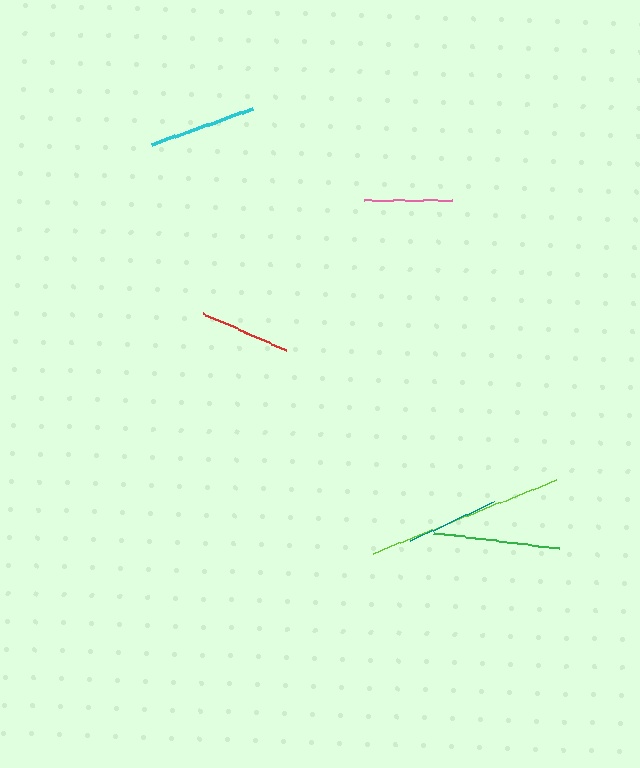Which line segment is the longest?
The lime line is the longest at approximately 198 pixels.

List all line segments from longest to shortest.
From longest to shortest: lime, green, cyan, teal, red, pink.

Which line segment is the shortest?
The pink line is the shortest at approximately 89 pixels.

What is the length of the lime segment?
The lime segment is approximately 198 pixels long.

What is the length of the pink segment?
The pink segment is approximately 89 pixels long.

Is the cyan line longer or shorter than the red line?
The cyan line is longer than the red line.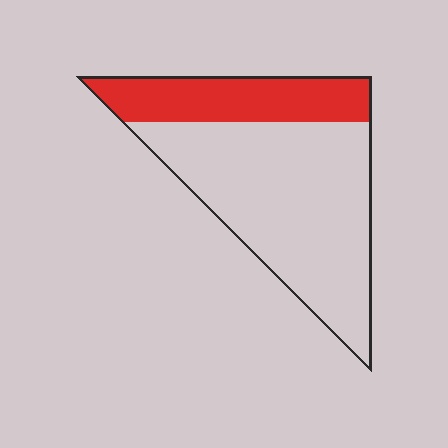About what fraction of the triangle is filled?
About one quarter (1/4).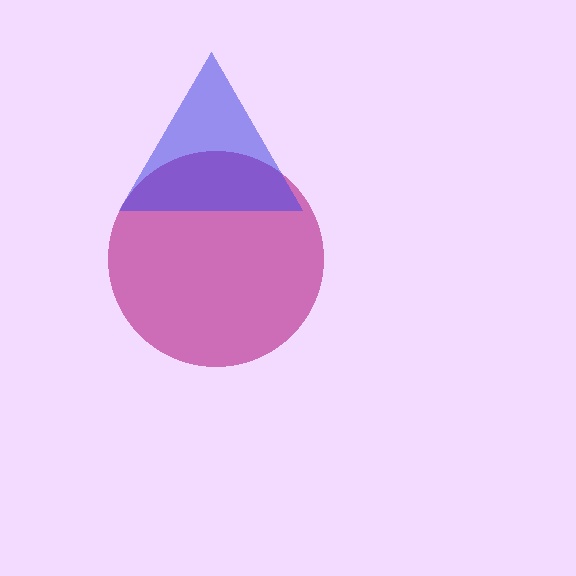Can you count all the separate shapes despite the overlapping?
Yes, there are 2 separate shapes.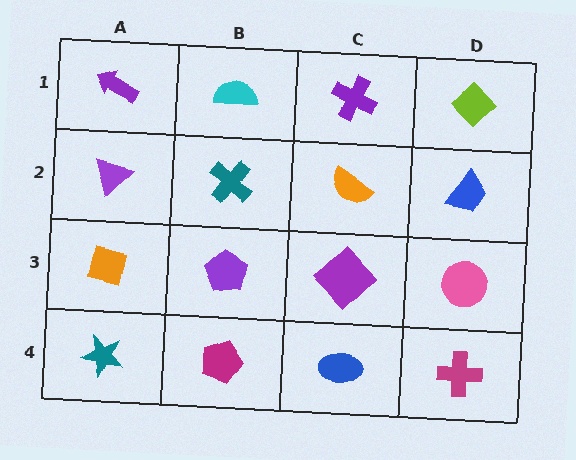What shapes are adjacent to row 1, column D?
A blue trapezoid (row 2, column D), a purple cross (row 1, column C).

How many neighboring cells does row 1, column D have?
2.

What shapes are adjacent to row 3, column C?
An orange semicircle (row 2, column C), a blue ellipse (row 4, column C), a purple pentagon (row 3, column B), a pink circle (row 3, column D).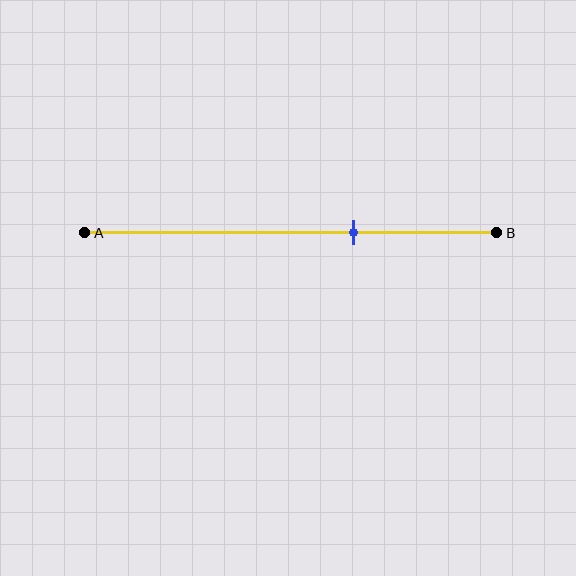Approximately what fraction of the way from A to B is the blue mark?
The blue mark is approximately 65% of the way from A to B.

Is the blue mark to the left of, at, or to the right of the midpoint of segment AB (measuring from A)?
The blue mark is to the right of the midpoint of segment AB.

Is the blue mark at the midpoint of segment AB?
No, the mark is at about 65% from A, not at the 50% midpoint.